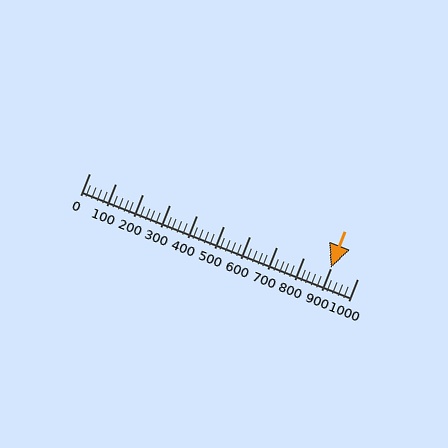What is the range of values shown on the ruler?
The ruler shows values from 0 to 1000.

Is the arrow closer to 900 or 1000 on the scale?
The arrow is closer to 900.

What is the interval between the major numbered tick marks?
The major tick marks are spaced 100 units apart.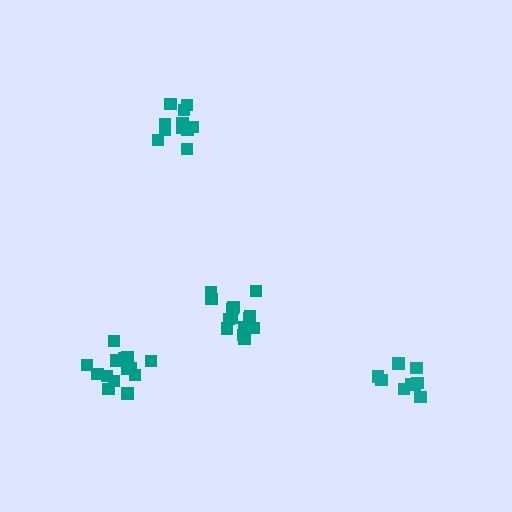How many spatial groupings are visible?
There are 4 spatial groupings.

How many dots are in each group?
Group 1: 11 dots, Group 2: 9 dots, Group 3: 14 dots, Group 4: 14 dots (48 total).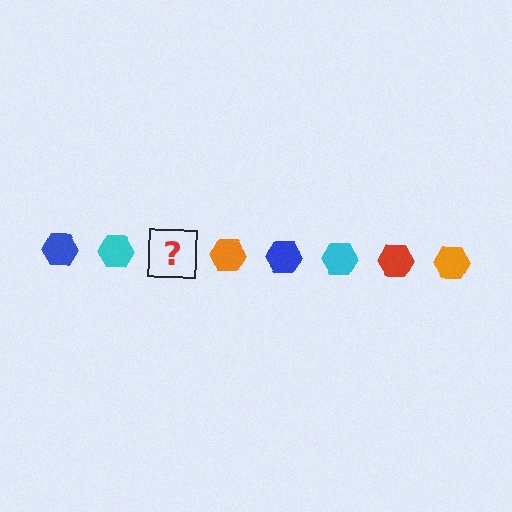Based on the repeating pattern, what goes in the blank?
The blank should be a red hexagon.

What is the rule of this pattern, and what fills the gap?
The rule is that the pattern cycles through blue, cyan, red, orange hexagons. The gap should be filled with a red hexagon.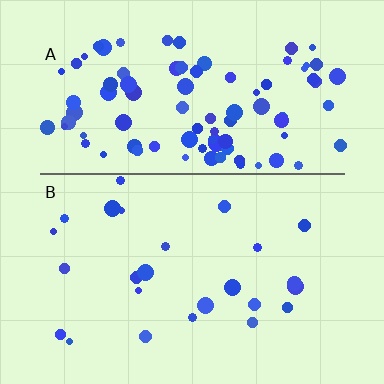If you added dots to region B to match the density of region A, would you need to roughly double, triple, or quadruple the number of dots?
Approximately quadruple.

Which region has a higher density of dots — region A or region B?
A (the top).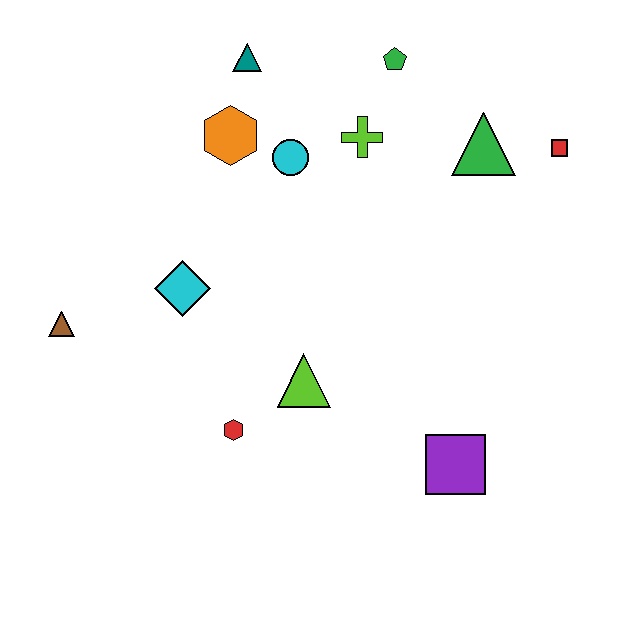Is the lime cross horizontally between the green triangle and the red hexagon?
Yes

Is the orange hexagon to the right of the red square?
No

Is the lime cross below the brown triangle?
No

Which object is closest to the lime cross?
The cyan circle is closest to the lime cross.